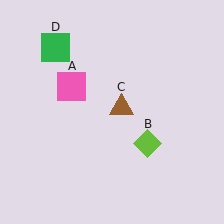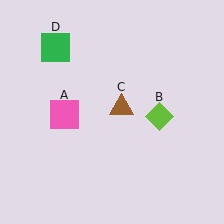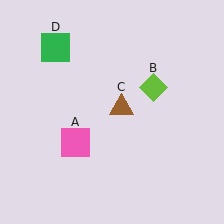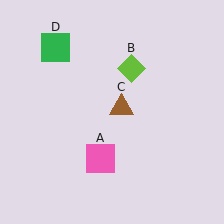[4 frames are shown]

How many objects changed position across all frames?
2 objects changed position: pink square (object A), lime diamond (object B).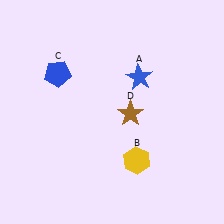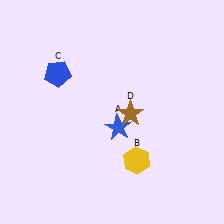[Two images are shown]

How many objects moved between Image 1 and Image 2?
1 object moved between the two images.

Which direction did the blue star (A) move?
The blue star (A) moved down.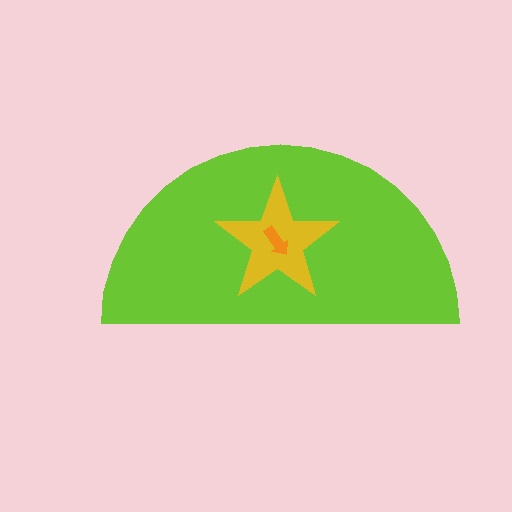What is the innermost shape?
The orange arrow.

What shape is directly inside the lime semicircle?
The yellow star.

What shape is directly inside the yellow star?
The orange arrow.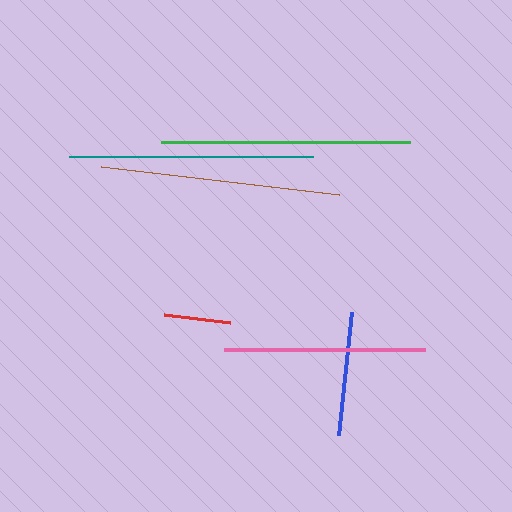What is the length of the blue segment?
The blue segment is approximately 124 pixels long.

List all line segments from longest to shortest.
From longest to shortest: green, teal, brown, pink, blue, red.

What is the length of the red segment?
The red segment is approximately 66 pixels long.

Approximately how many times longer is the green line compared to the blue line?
The green line is approximately 2.0 times the length of the blue line.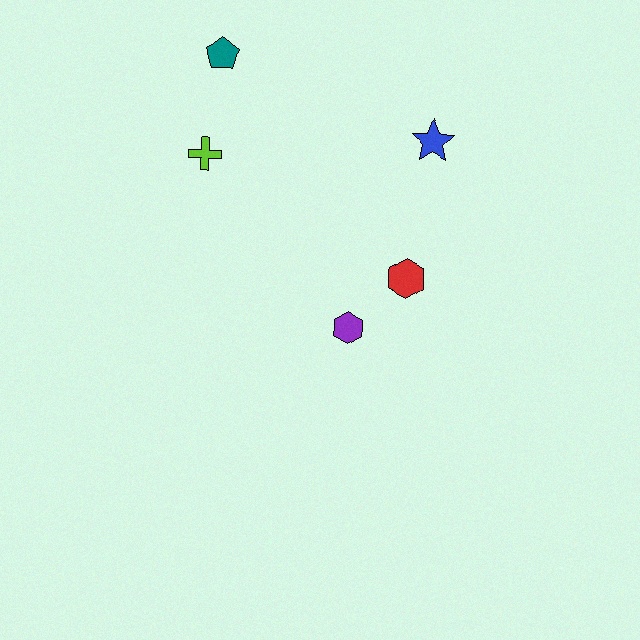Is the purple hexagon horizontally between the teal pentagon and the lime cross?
No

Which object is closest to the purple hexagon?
The red hexagon is closest to the purple hexagon.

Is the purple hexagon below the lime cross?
Yes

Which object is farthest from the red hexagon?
The teal pentagon is farthest from the red hexagon.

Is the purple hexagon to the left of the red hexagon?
Yes